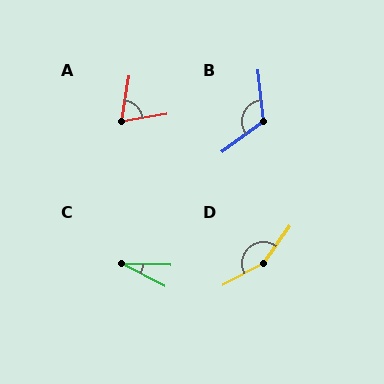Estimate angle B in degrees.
Approximately 120 degrees.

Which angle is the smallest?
C, at approximately 25 degrees.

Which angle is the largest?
D, at approximately 153 degrees.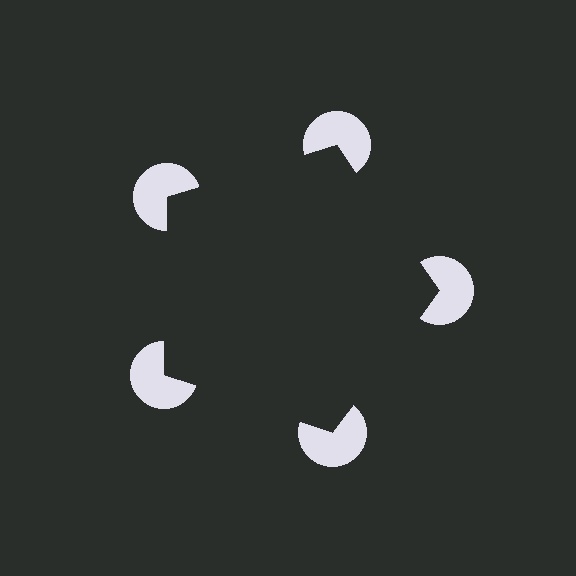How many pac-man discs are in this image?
There are 5 — one at each vertex of the illusory pentagon.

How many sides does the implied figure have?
5 sides.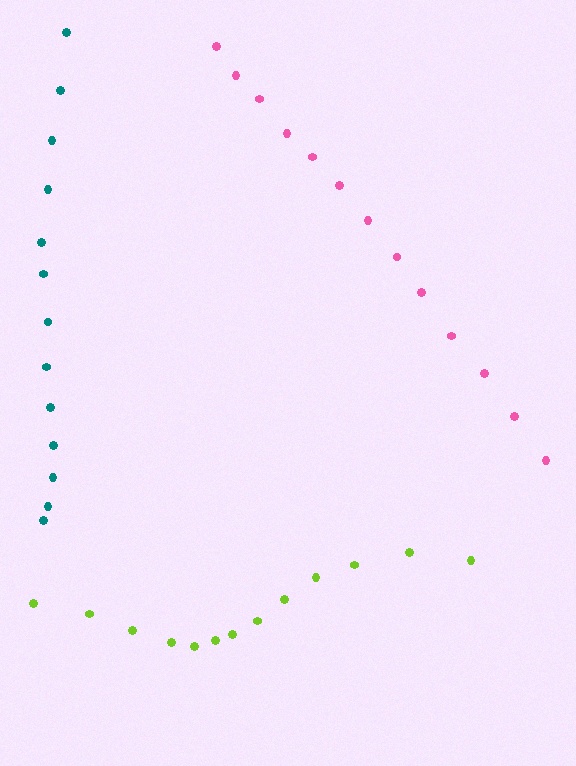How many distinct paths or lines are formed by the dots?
There are 3 distinct paths.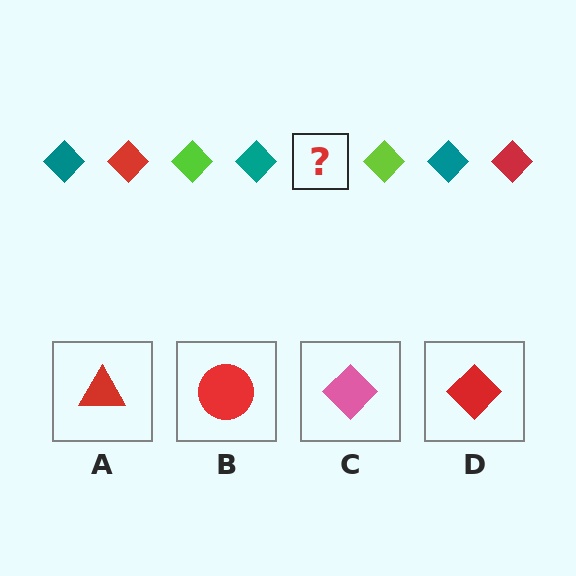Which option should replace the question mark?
Option D.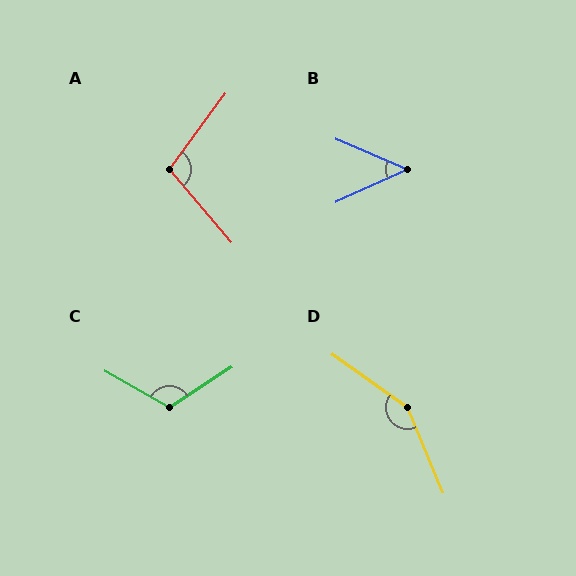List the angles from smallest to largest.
B (47°), A (103°), C (118°), D (147°).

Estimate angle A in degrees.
Approximately 103 degrees.